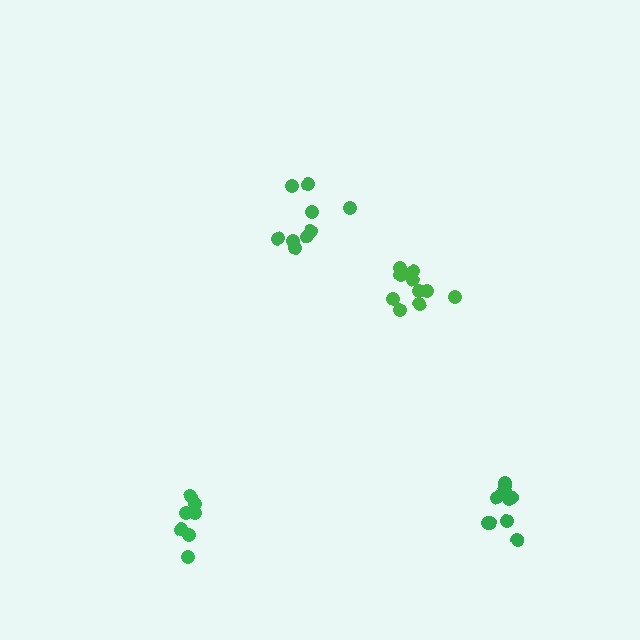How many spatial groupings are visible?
There are 4 spatial groupings.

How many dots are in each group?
Group 1: 10 dots, Group 2: 7 dots, Group 3: 10 dots, Group 4: 9 dots (36 total).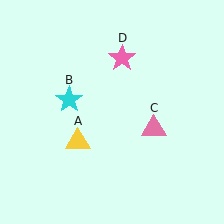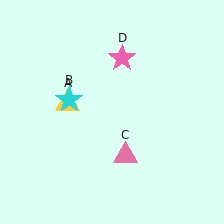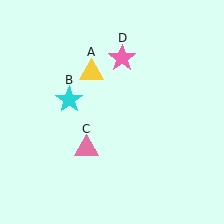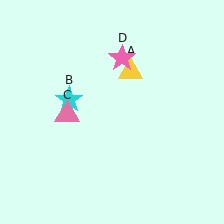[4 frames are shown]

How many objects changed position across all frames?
2 objects changed position: yellow triangle (object A), pink triangle (object C).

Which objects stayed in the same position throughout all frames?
Cyan star (object B) and pink star (object D) remained stationary.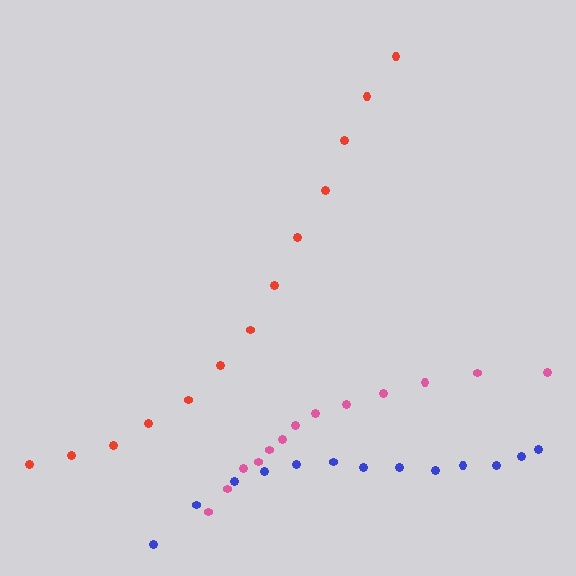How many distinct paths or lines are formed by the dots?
There are 3 distinct paths.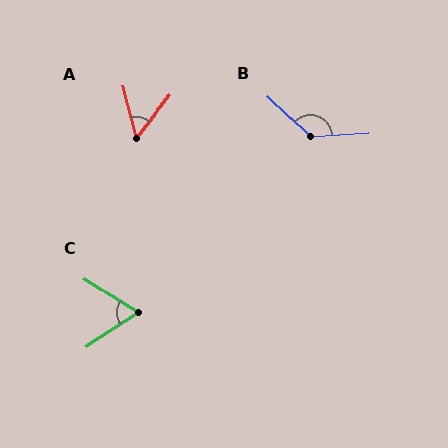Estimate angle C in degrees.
Approximately 65 degrees.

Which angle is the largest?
B, at approximately 133 degrees.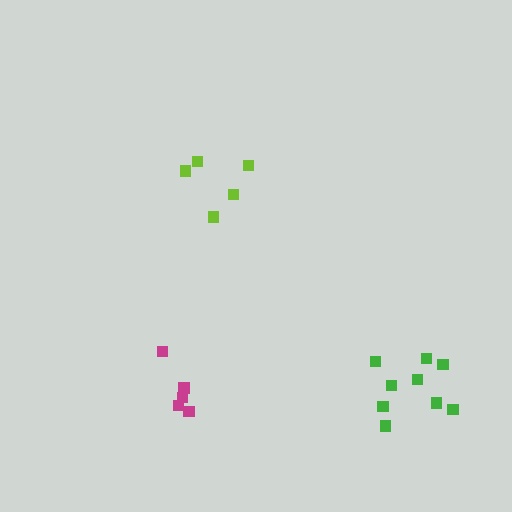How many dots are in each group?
Group 1: 9 dots, Group 2: 5 dots, Group 3: 5 dots (19 total).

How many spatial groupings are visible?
There are 3 spatial groupings.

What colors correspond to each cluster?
The clusters are colored: green, lime, magenta.